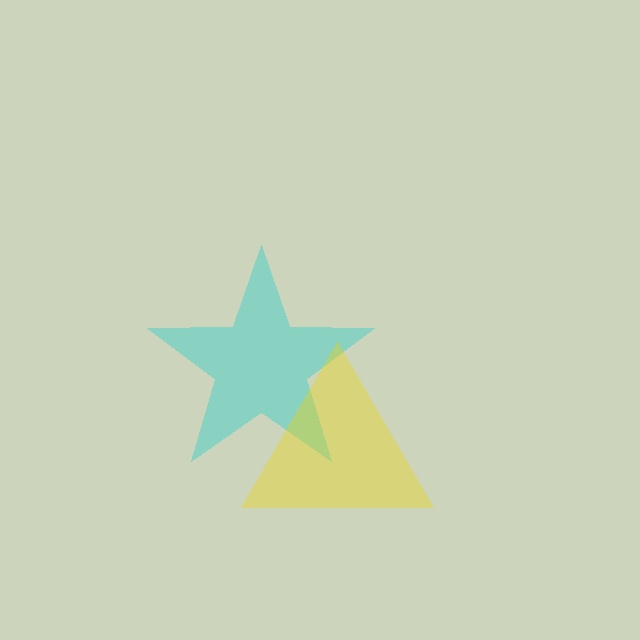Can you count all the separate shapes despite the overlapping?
Yes, there are 2 separate shapes.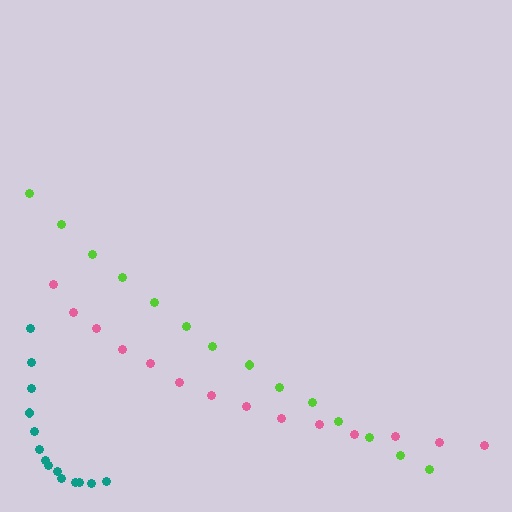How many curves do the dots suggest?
There are 3 distinct paths.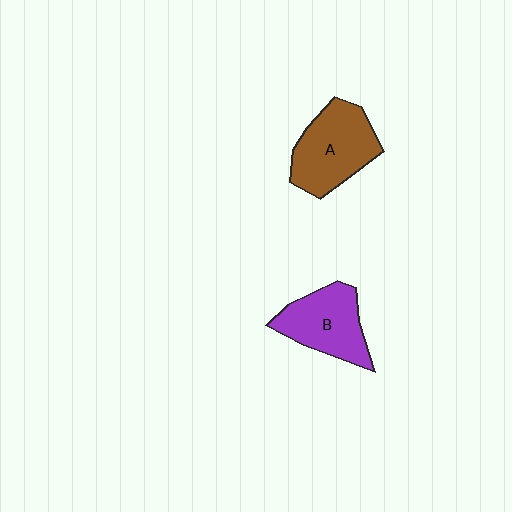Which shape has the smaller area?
Shape B (purple).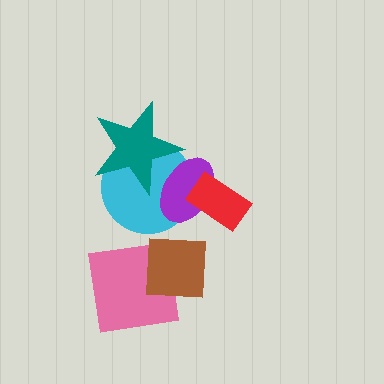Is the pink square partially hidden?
Yes, it is partially covered by another shape.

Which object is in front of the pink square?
The brown square is in front of the pink square.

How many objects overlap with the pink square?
1 object overlaps with the pink square.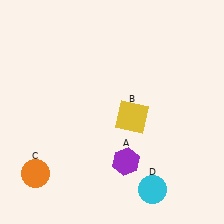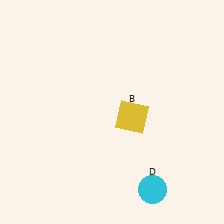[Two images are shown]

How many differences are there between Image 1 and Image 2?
There are 2 differences between the two images.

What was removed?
The orange circle (C), the purple hexagon (A) were removed in Image 2.